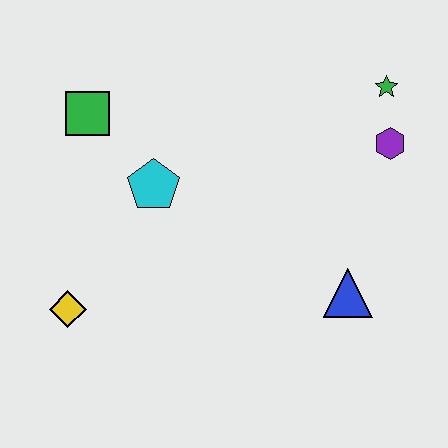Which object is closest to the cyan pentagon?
The green square is closest to the cyan pentagon.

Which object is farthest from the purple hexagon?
The yellow diamond is farthest from the purple hexagon.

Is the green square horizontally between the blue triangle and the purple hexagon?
No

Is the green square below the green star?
Yes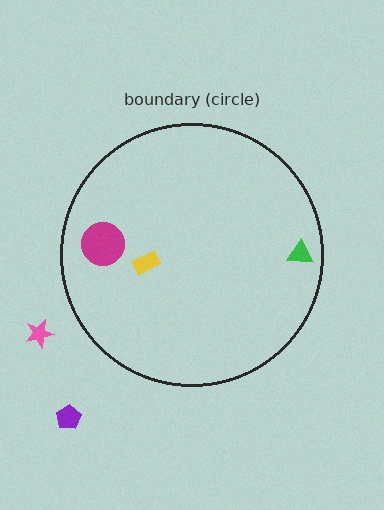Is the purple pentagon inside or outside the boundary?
Outside.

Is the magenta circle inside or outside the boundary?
Inside.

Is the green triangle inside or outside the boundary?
Inside.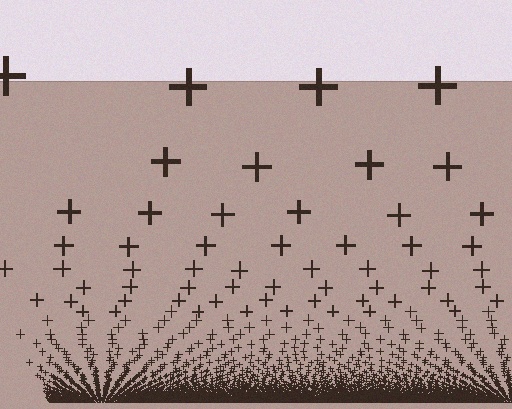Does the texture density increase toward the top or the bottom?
Density increases toward the bottom.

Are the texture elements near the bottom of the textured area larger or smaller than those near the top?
Smaller. The gradient is inverted — elements near the bottom are smaller and denser.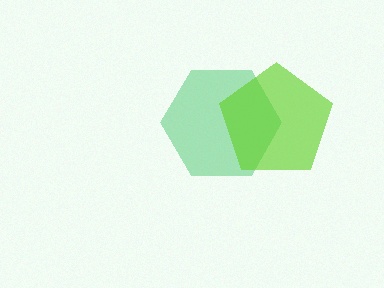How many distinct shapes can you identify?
There are 2 distinct shapes: a green hexagon, a lime pentagon.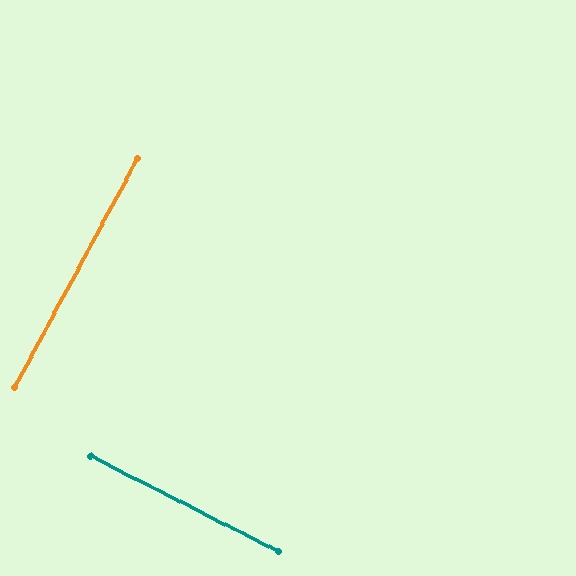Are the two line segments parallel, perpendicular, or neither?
Perpendicular — they meet at approximately 89°.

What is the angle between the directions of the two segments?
Approximately 89 degrees.